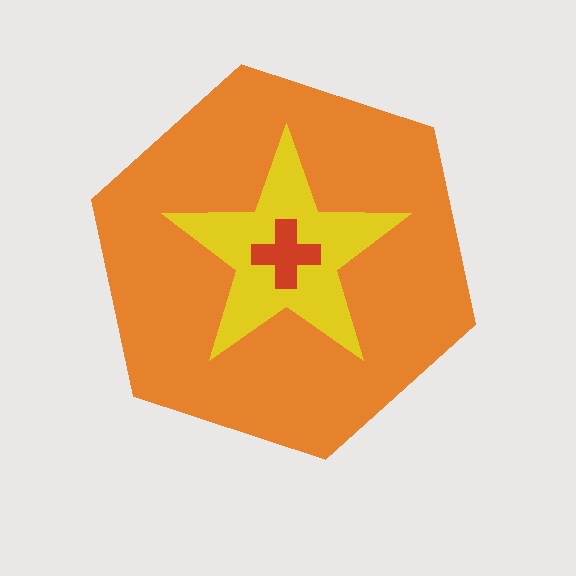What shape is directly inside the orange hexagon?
The yellow star.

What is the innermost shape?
The red cross.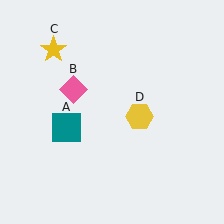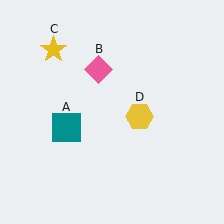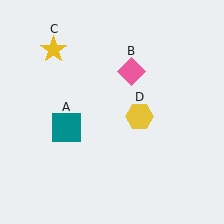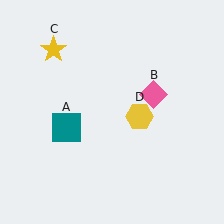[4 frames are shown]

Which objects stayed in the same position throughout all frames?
Teal square (object A) and yellow star (object C) and yellow hexagon (object D) remained stationary.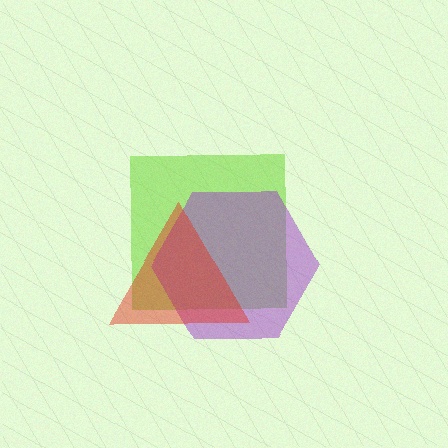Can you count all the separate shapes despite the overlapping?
Yes, there are 3 separate shapes.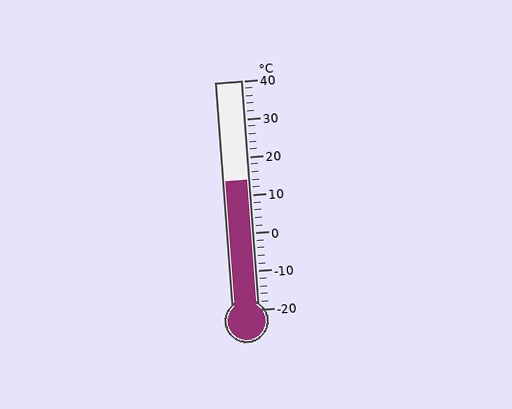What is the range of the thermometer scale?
The thermometer scale ranges from -20°C to 40°C.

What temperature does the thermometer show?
The thermometer shows approximately 14°C.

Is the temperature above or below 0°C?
The temperature is above 0°C.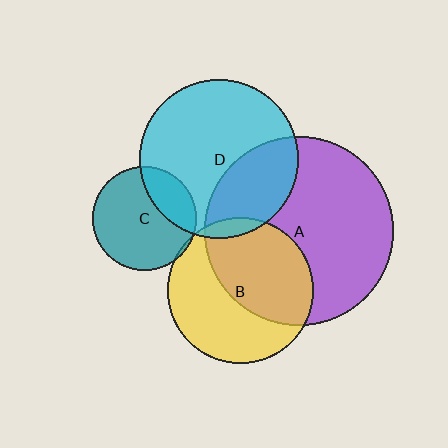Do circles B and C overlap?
Yes.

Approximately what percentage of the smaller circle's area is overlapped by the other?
Approximately 5%.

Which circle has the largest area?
Circle A (purple).